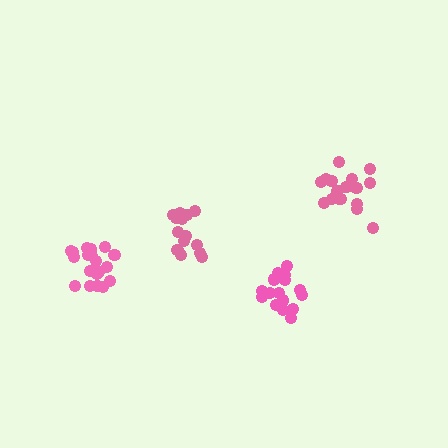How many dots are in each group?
Group 1: 17 dots, Group 2: 20 dots, Group 3: 17 dots, Group 4: 15 dots (69 total).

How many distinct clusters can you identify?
There are 4 distinct clusters.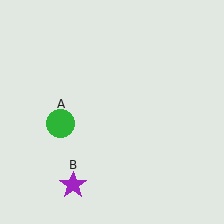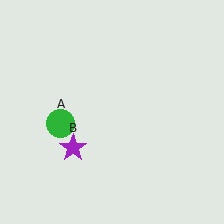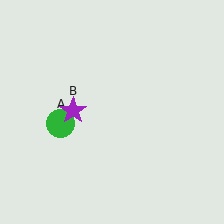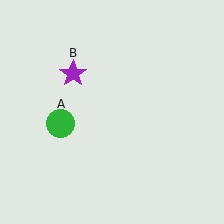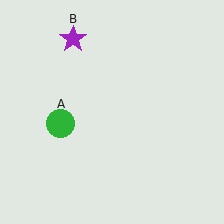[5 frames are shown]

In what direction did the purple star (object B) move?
The purple star (object B) moved up.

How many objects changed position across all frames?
1 object changed position: purple star (object B).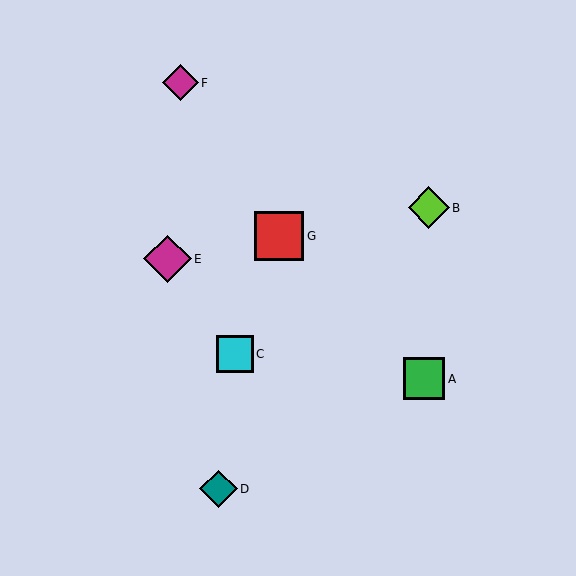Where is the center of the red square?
The center of the red square is at (279, 236).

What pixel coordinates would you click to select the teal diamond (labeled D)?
Click at (218, 489) to select the teal diamond D.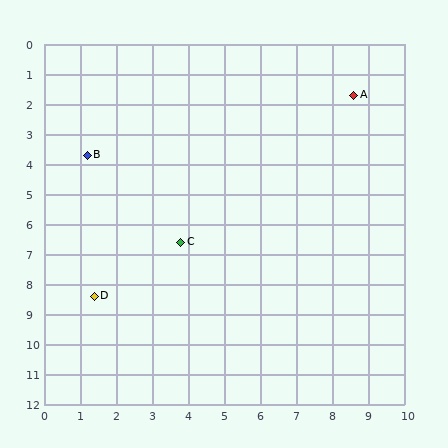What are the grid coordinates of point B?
Point B is at approximately (1.2, 3.7).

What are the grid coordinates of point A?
Point A is at approximately (8.6, 1.7).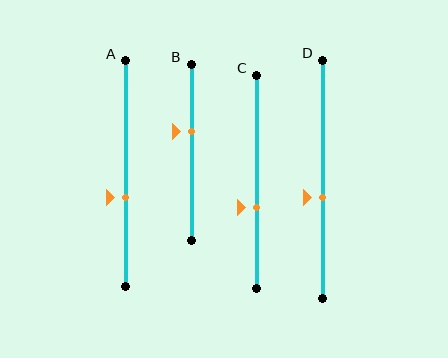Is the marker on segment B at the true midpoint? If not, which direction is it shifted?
No, the marker on segment B is shifted upward by about 12% of the segment length.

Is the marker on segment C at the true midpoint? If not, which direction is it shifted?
No, the marker on segment C is shifted downward by about 12% of the segment length.